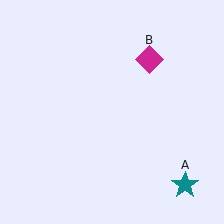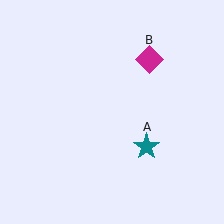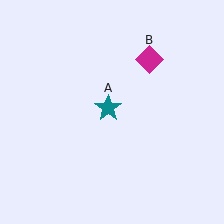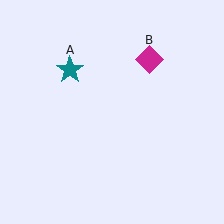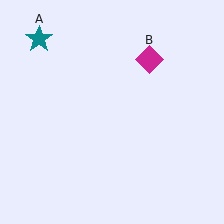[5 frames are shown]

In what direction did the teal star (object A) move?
The teal star (object A) moved up and to the left.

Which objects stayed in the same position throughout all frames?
Magenta diamond (object B) remained stationary.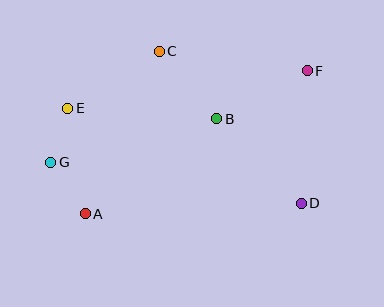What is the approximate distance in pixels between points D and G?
The distance between D and G is approximately 254 pixels.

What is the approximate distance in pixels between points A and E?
The distance between A and E is approximately 107 pixels.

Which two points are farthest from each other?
Points F and G are farthest from each other.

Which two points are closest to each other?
Points E and G are closest to each other.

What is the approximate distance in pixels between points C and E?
The distance between C and E is approximately 108 pixels.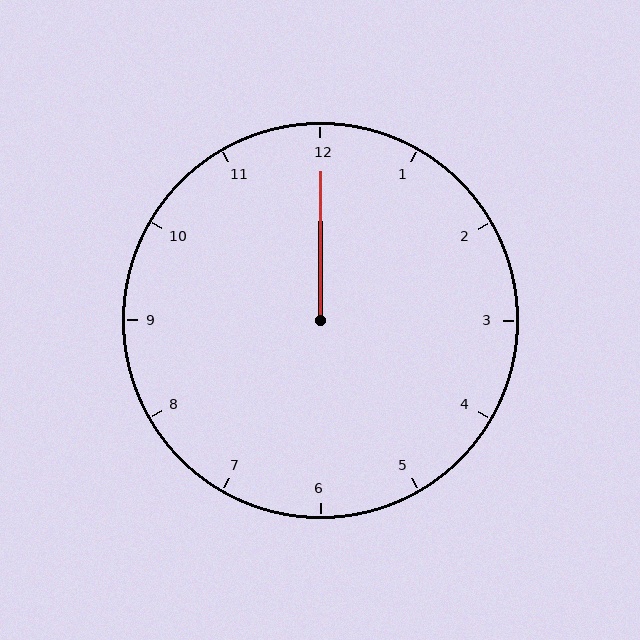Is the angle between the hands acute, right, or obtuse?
It is acute.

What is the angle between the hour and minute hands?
Approximately 0 degrees.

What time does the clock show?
12:00.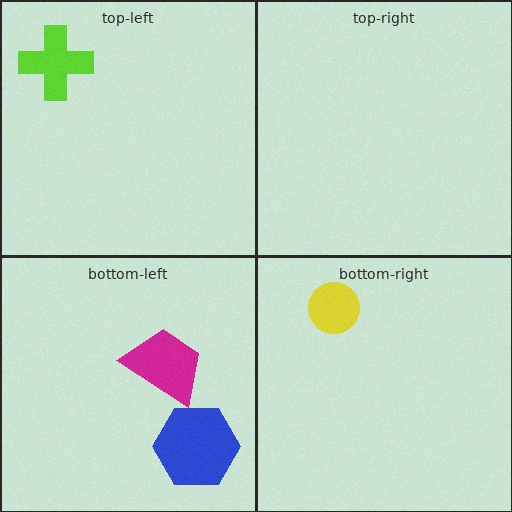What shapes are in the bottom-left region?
The magenta trapezoid, the blue hexagon.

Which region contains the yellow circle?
The bottom-right region.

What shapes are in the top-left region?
The lime cross.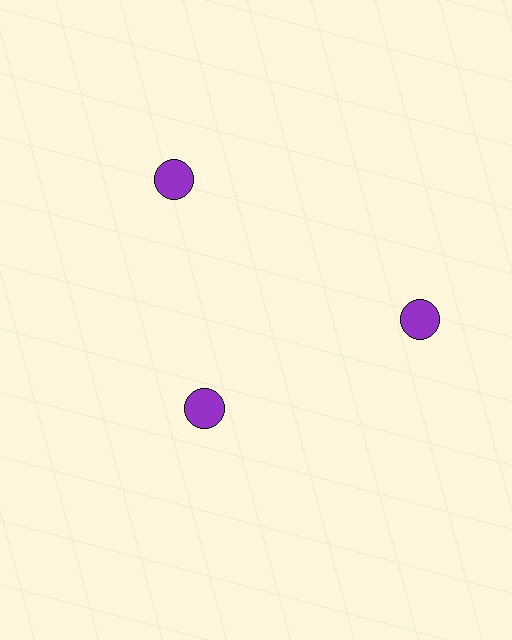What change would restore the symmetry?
The symmetry would be restored by moving it outward, back onto the ring so that all 3 circles sit at equal angles and equal distance from the center.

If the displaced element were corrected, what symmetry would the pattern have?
It would have 3-fold rotational symmetry — the pattern would map onto itself every 120 degrees.